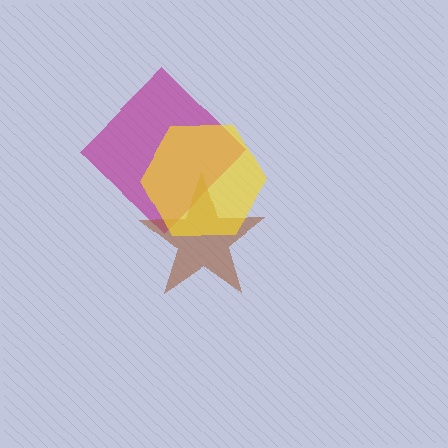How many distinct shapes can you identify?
There are 3 distinct shapes: a magenta diamond, a brown star, a yellow hexagon.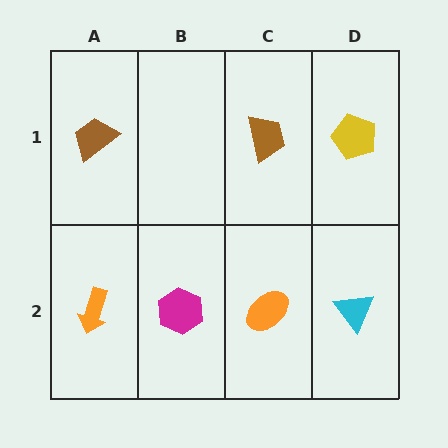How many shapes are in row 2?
4 shapes.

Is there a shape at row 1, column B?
No, that cell is empty.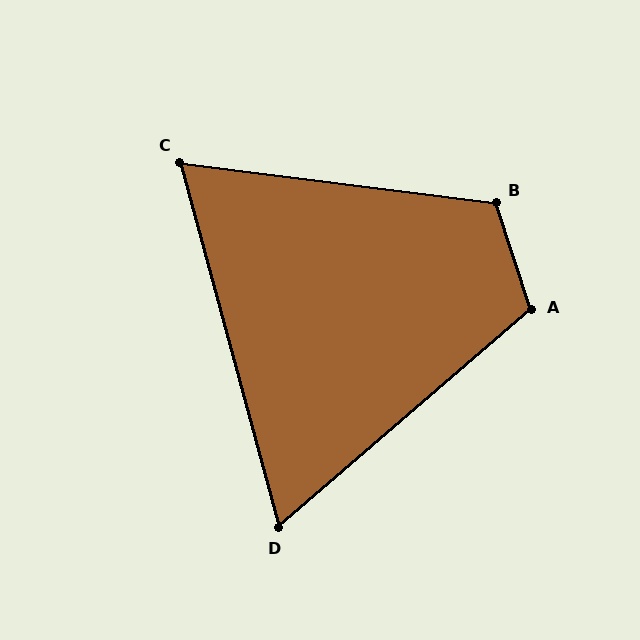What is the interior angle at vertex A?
Approximately 113 degrees (obtuse).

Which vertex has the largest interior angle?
B, at approximately 116 degrees.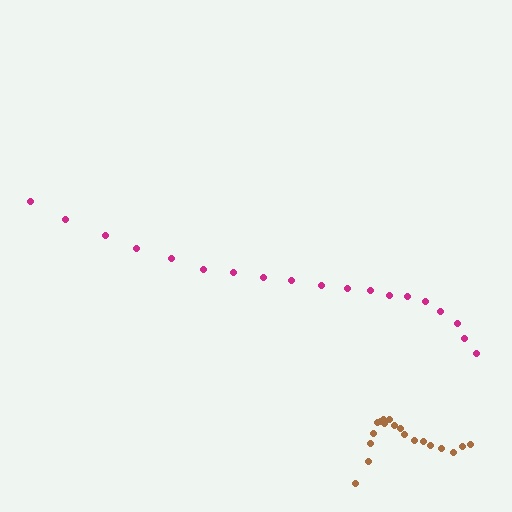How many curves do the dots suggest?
There are 2 distinct paths.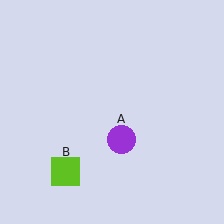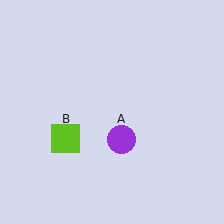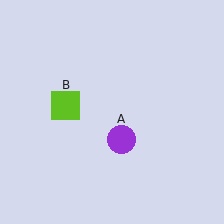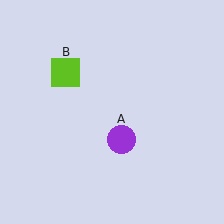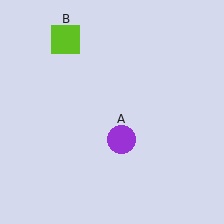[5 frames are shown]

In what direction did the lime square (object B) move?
The lime square (object B) moved up.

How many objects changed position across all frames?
1 object changed position: lime square (object B).